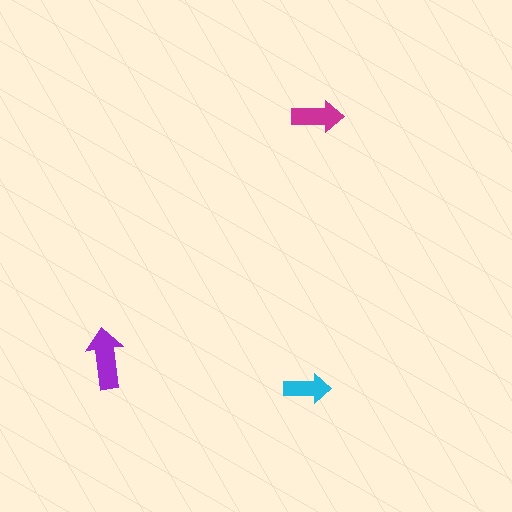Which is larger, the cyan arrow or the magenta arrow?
The magenta one.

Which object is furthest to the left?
The purple arrow is leftmost.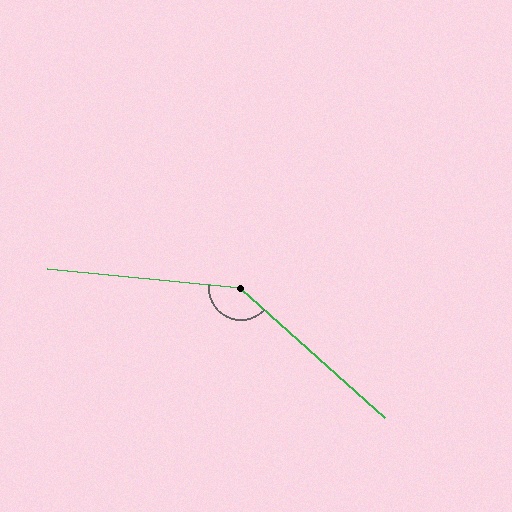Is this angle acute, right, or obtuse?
It is obtuse.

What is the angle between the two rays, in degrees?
Approximately 144 degrees.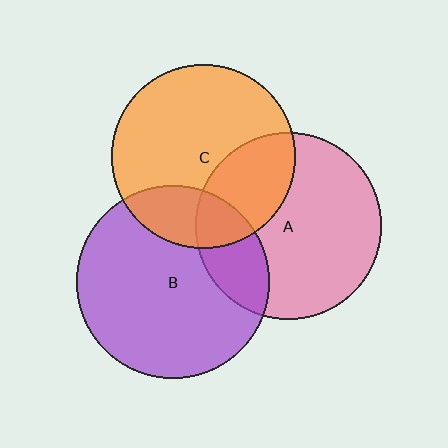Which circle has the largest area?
Circle B (purple).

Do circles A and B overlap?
Yes.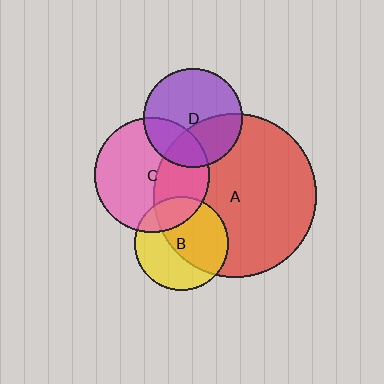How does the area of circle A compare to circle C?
Approximately 2.1 times.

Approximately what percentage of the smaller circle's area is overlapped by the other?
Approximately 55%.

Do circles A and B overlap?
Yes.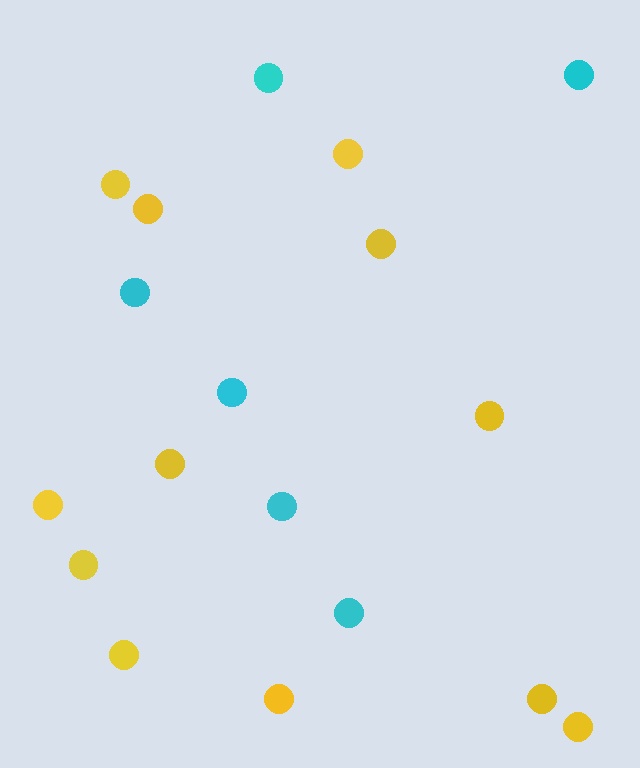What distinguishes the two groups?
There are 2 groups: one group of yellow circles (12) and one group of cyan circles (6).